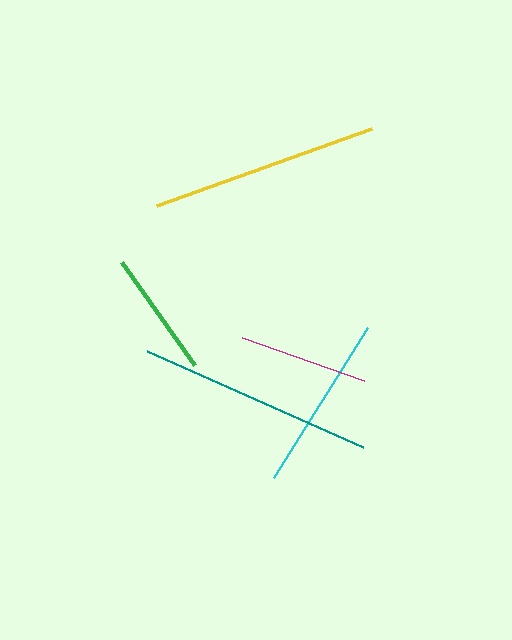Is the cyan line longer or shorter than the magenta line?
The cyan line is longer than the magenta line.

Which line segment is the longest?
The teal line is the longest at approximately 236 pixels.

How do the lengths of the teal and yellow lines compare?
The teal and yellow lines are approximately the same length.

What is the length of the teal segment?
The teal segment is approximately 236 pixels long.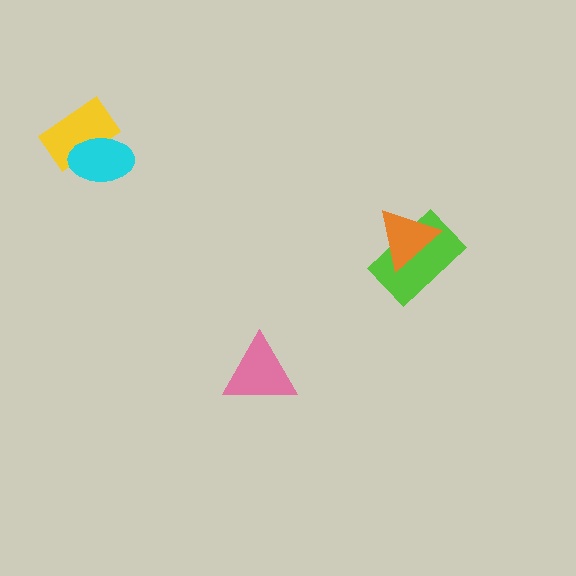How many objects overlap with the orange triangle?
1 object overlaps with the orange triangle.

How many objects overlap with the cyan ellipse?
1 object overlaps with the cyan ellipse.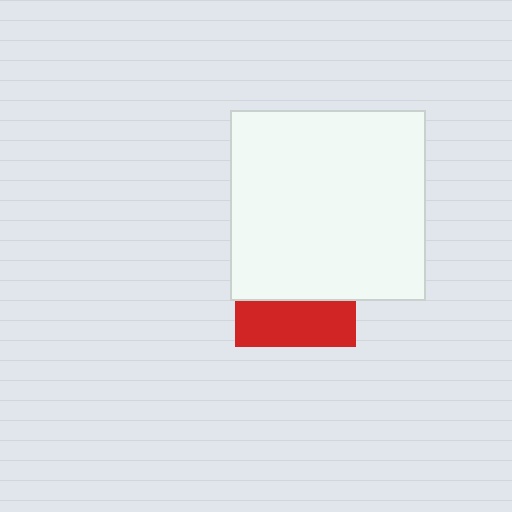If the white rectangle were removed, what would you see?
You would see the complete red square.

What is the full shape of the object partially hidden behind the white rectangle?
The partially hidden object is a red square.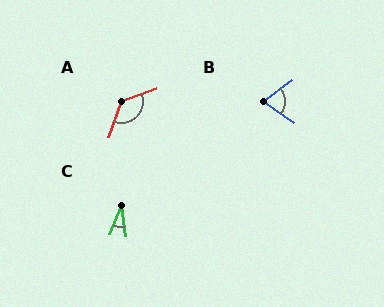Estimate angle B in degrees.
Approximately 72 degrees.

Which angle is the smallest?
C, at approximately 29 degrees.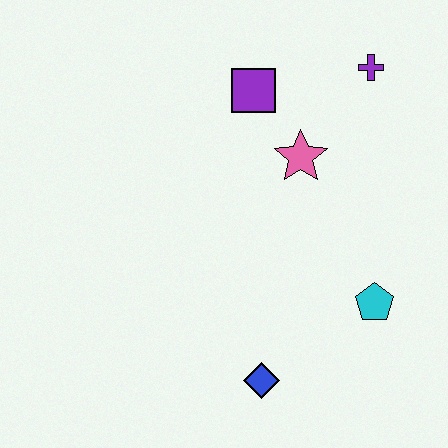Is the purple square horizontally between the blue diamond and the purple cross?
No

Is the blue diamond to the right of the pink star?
No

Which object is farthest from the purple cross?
The blue diamond is farthest from the purple cross.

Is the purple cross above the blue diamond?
Yes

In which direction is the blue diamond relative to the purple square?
The blue diamond is below the purple square.